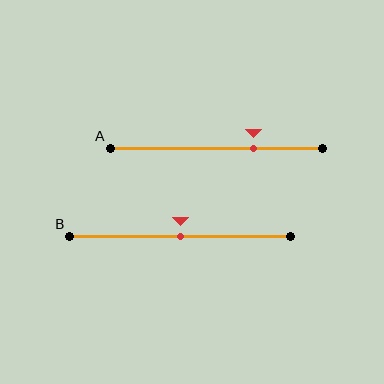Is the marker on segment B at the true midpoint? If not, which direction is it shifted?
Yes, the marker on segment B is at the true midpoint.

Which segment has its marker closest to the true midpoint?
Segment B has its marker closest to the true midpoint.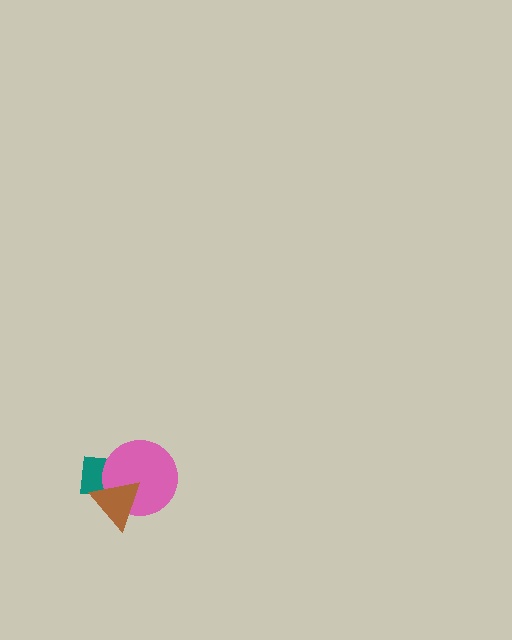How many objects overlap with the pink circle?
2 objects overlap with the pink circle.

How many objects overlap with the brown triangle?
2 objects overlap with the brown triangle.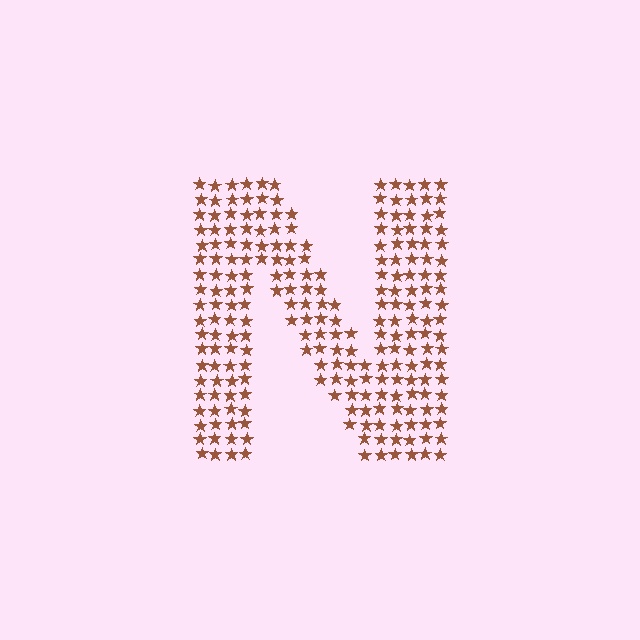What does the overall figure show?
The overall figure shows the letter N.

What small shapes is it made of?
It is made of small stars.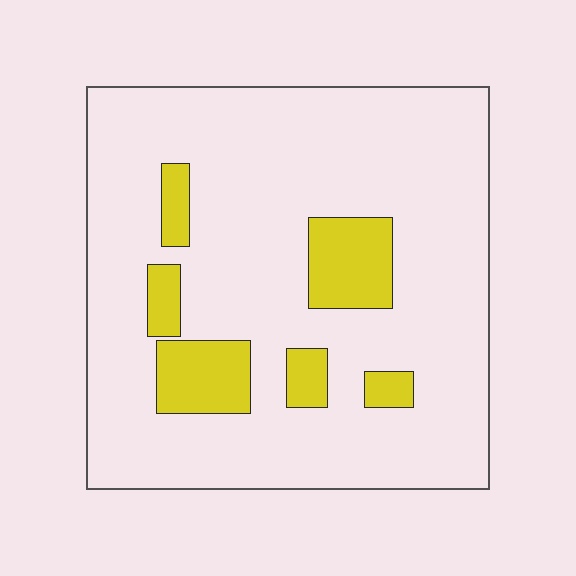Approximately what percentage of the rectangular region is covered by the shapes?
Approximately 15%.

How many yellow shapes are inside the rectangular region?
6.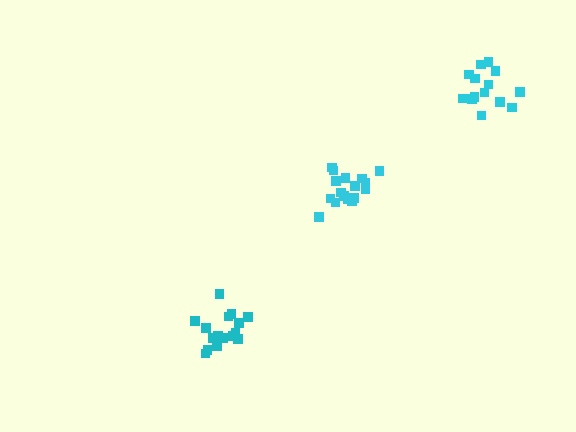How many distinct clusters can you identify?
There are 3 distinct clusters.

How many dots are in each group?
Group 1: 16 dots, Group 2: 17 dots, Group 3: 14 dots (47 total).